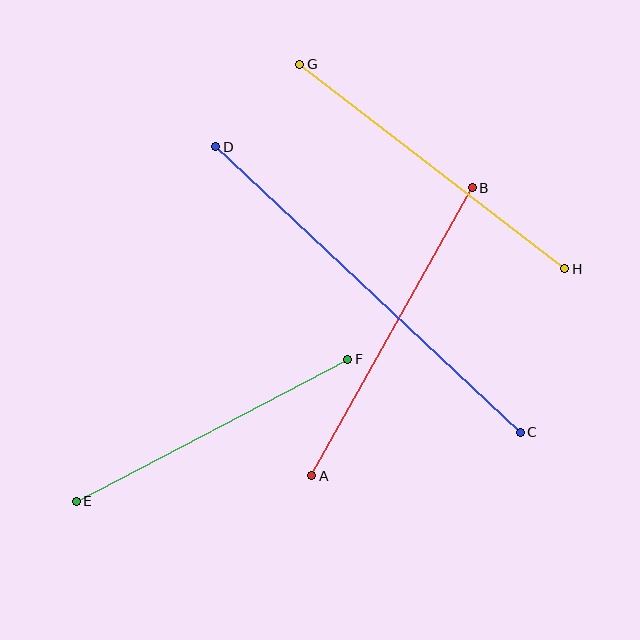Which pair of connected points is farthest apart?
Points C and D are farthest apart.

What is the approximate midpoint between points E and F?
The midpoint is at approximately (212, 430) pixels.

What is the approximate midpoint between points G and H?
The midpoint is at approximately (432, 167) pixels.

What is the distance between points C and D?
The distance is approximately 418 pixels.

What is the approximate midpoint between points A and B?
The midpoint is at approximately (392, 332) pixels.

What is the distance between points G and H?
The distance is approximately 334 pixels.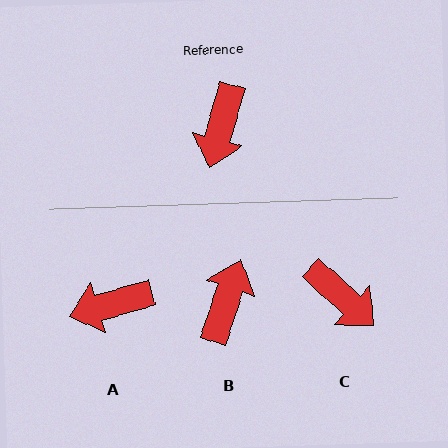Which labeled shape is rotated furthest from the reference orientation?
B, about 177 degrees away.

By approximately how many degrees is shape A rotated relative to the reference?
Approximately 58 degrees clockwise.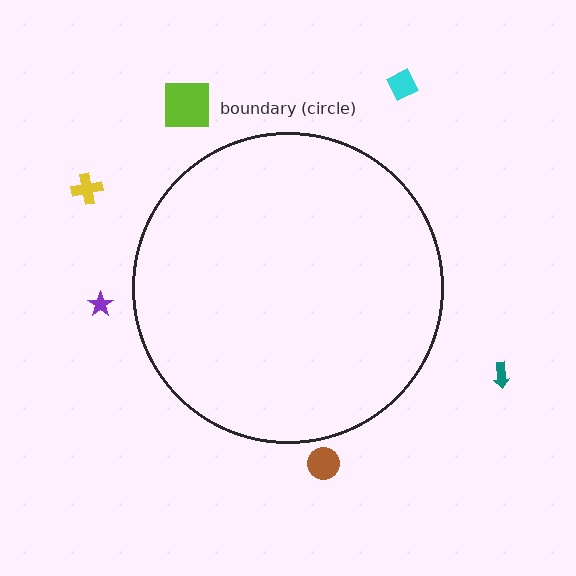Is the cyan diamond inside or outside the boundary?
Outside.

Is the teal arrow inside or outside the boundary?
Outside.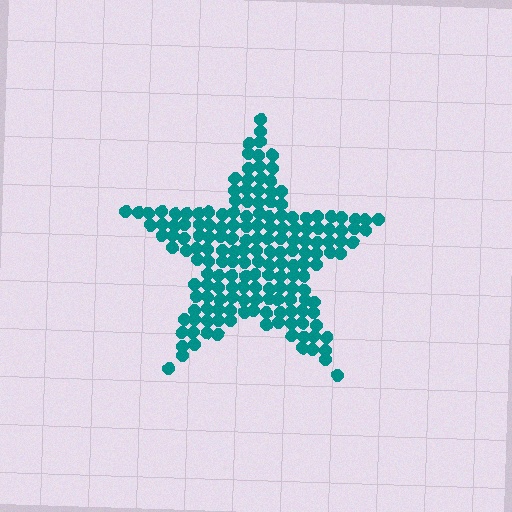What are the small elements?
The small elements are circles.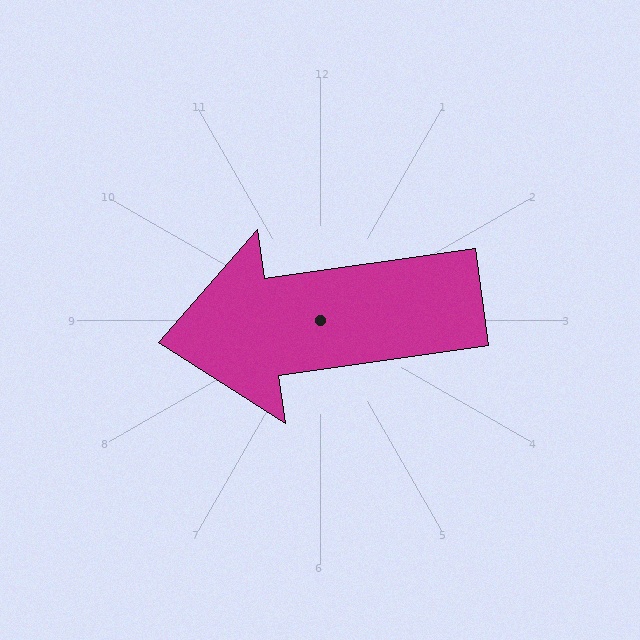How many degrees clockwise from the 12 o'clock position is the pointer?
Approximately 262 degrees.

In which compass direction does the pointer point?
West.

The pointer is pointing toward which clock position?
Roughly 9 o'clock.